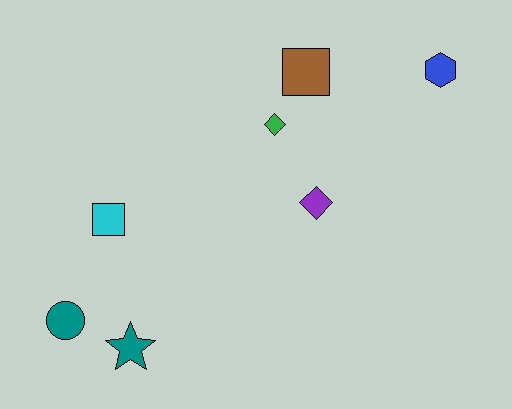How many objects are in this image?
There are 7 objects.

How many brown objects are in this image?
There is 1 brown object.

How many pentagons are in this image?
There are no pentagons.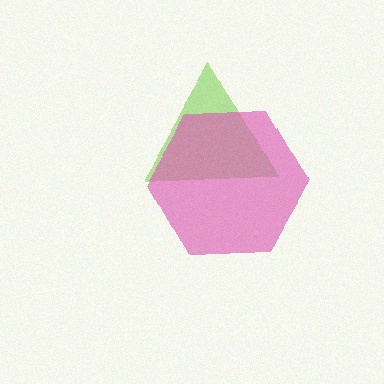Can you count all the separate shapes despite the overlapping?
Yes, there are 2 separate shapes.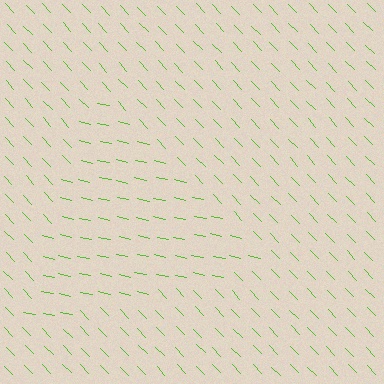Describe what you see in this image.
The image is filled with small lime line segments. A triangle region in the image has lines oriented differently from the surrounding lines, creating a visible texture boundary.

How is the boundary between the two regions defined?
The boundary is defined purely by a change in line orientation (approximately 33 degrees difference). All lines are the same color and thickness.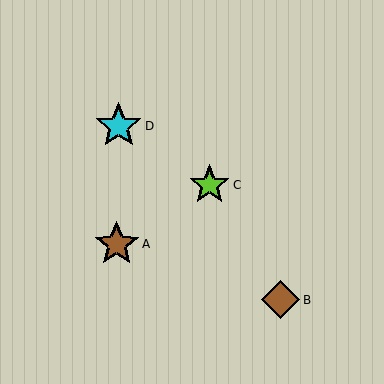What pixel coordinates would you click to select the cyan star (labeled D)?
Click at (119, 126) to select the cyan star D.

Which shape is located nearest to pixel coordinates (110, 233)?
The brown star (labeled A) at (117, 244) is nearest to that location.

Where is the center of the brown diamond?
The center of the brown diamond is at (281, 300).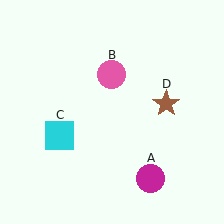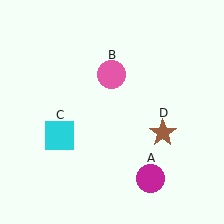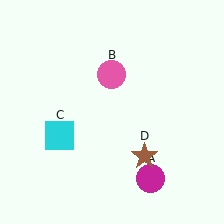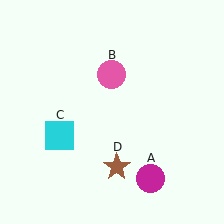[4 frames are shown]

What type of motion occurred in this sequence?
The brown star (object D) rotated clockwise around the center of the scene.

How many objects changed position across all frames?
1 object changed position: brown star (object D).